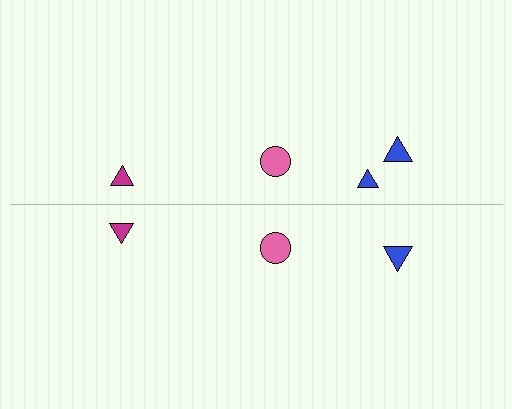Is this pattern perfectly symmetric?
No, the pattern is not perfectly symmetric. A blue triangle is missing from the bottom side.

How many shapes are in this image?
There are 7 shapes in this image.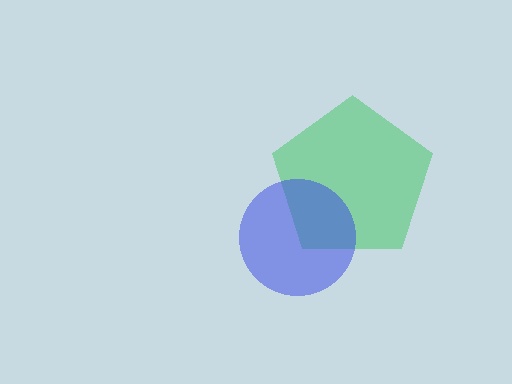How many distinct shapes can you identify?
There are 2 distinct shapes: a green pentagon, a blue circle.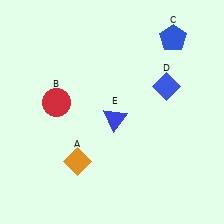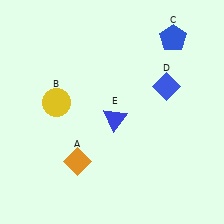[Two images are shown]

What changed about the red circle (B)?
In Image 1, B is red. In Image 2, it changed to yellow.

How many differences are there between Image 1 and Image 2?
There is 1 difference between the two images.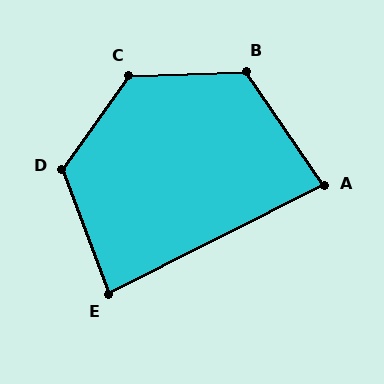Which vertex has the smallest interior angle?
A, at approximately 83 degrees.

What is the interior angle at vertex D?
Approximately 124 degrees (obtuse).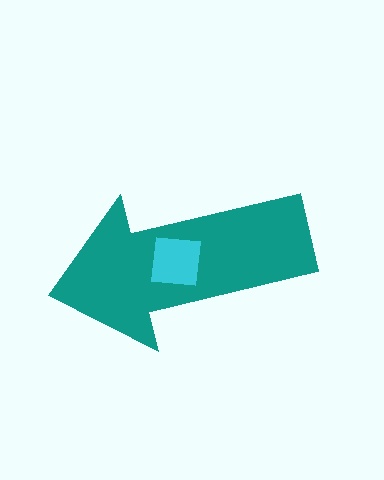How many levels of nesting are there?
2.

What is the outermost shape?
The teal arrow.